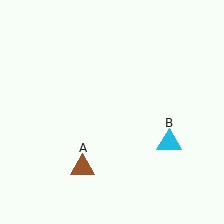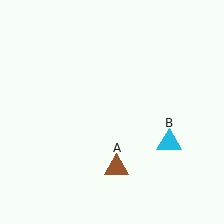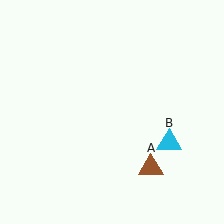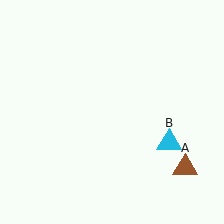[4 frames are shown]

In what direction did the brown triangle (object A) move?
The brown triangle (object A) moved right.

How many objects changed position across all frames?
1 object changed position: brown triangle (object A).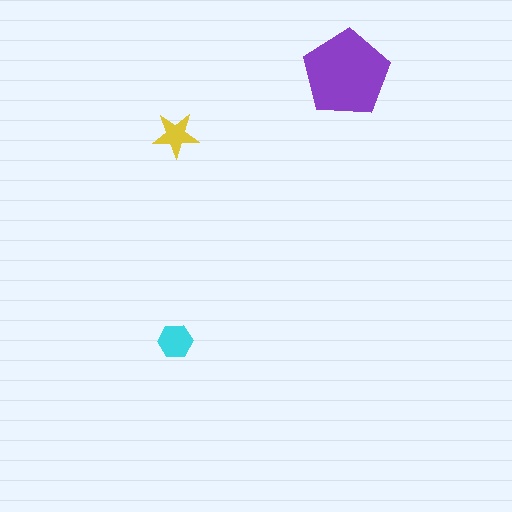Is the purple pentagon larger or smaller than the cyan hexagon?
Larger.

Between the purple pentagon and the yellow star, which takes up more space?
The purple pentagon.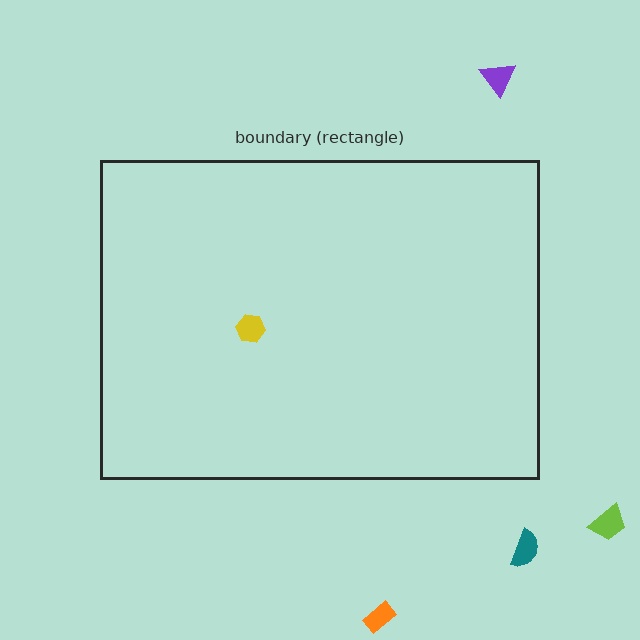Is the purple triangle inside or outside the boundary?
Outside.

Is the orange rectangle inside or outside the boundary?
Outside.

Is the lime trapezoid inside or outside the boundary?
Outside.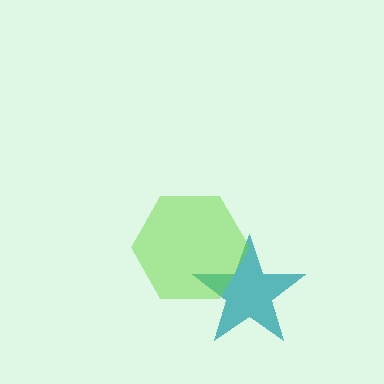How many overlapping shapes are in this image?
There are 2 overlapping shapes in the image.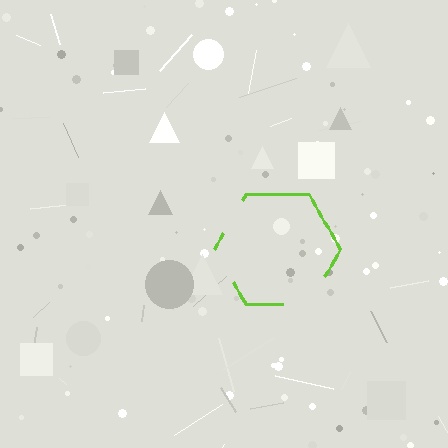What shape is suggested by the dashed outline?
The dashed outline suggests a hexagon.